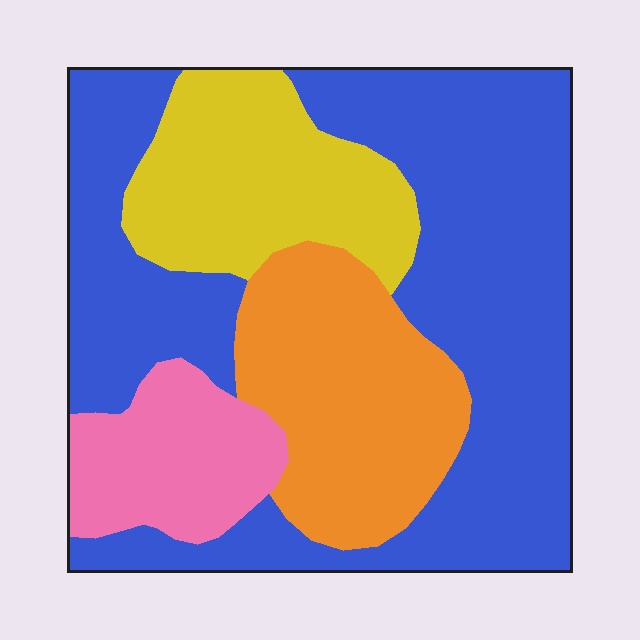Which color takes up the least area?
Pink, at roughly 10%.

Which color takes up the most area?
Blue, at roughly 50%.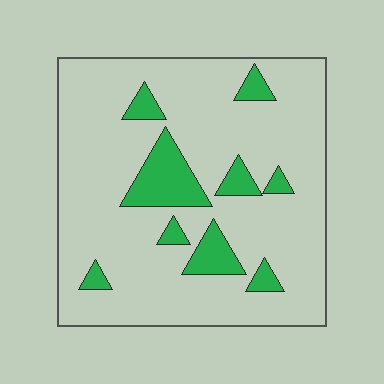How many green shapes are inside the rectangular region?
9.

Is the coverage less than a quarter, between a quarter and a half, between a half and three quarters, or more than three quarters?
Less than a quarter.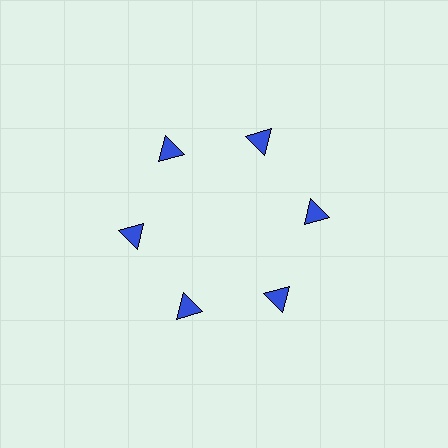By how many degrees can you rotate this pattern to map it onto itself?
The pattern maps onto itself every 60 degrees of rotation.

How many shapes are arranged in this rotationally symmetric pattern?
There are 6 shapes, arranged in 6 groups of 1.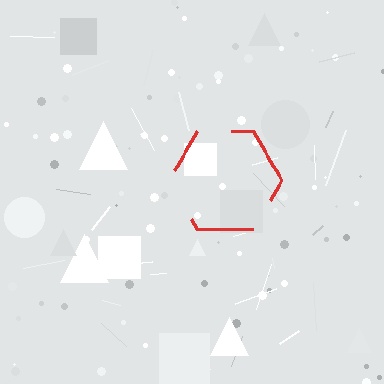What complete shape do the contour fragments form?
The contour fragments form a hexagon.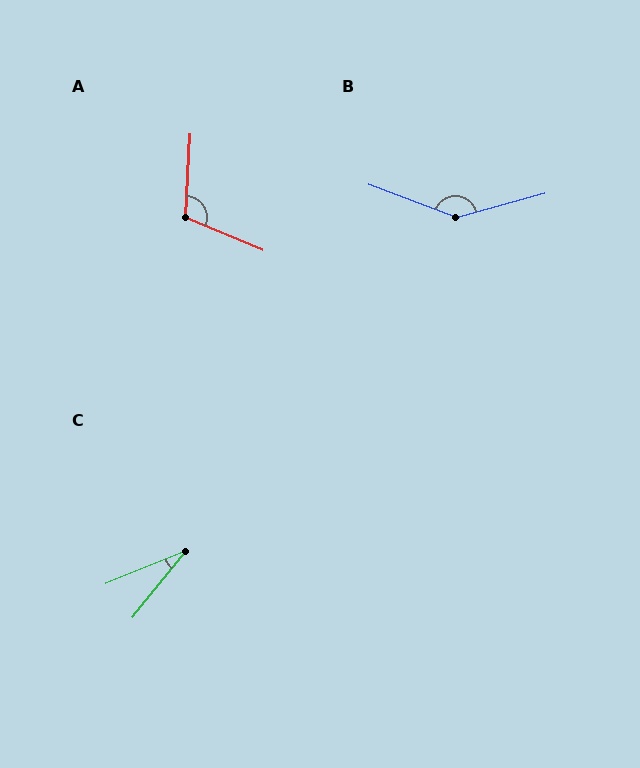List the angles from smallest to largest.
C (29°), A (110°), B (144°).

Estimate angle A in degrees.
Approximately 110 degrees.